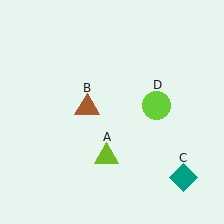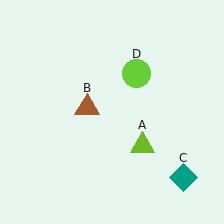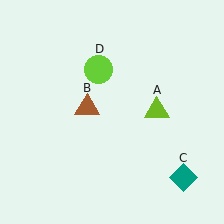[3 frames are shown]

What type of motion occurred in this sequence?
The lime triangle (object A), lime circle (object D) rotated counterclockwise around the center of the scene.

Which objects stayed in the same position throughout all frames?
Brown triangle (object B) and teal diamond (object C) remained stationary.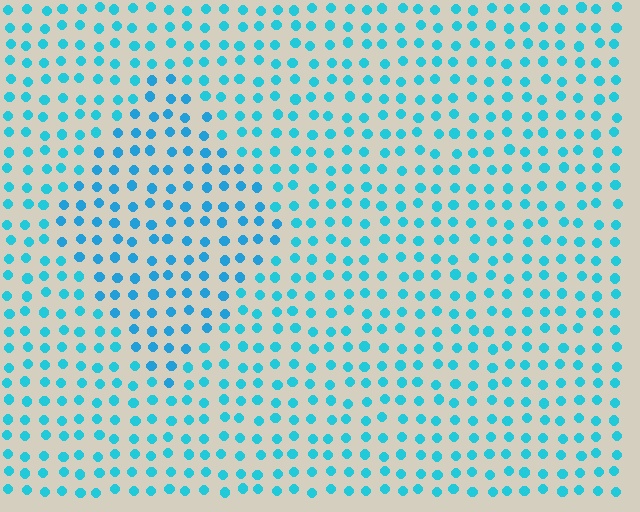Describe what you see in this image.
The image is filled with small cyan elements in a uniform arrangement. A diamond-shaped region is visible where the elements are tinted to a slightly different hue, forming a subtle color boundary.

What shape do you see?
I see a diamond.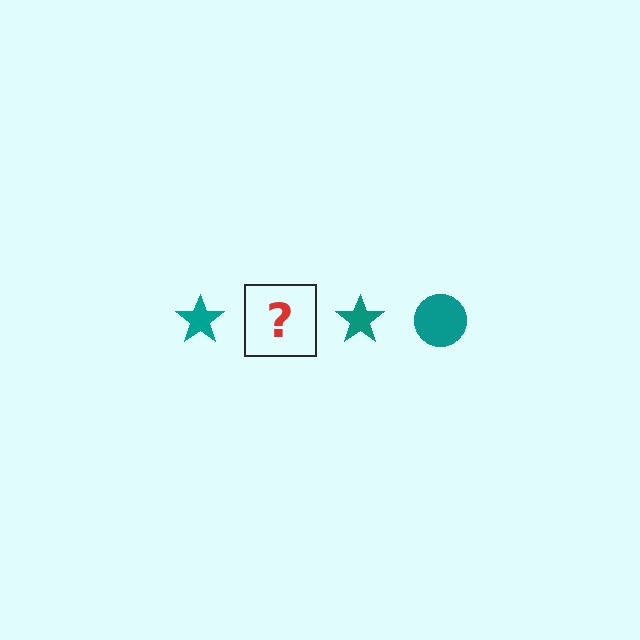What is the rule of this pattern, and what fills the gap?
The rule is that the pattern cycles through star, circle shapes in teal. The gap should be filled with a teal circle.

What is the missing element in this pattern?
The missing element is a teal circle.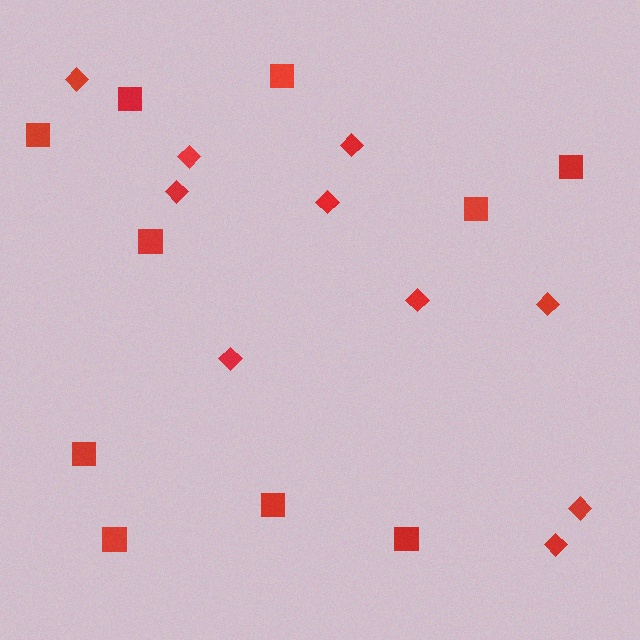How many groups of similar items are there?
There are 2 groups: one group of diamonds (10) and one group of squares (10).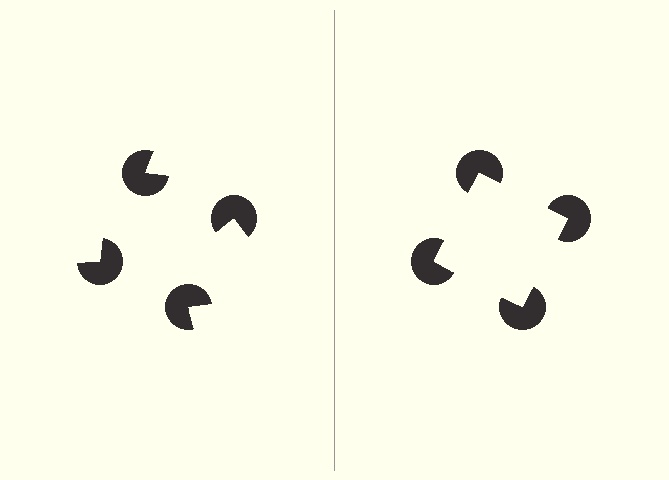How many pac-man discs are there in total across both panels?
8 — 4 on each side.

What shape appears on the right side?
An illusory square.